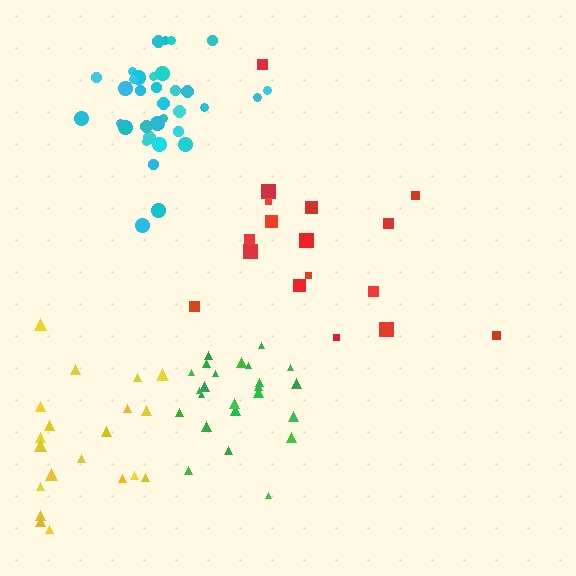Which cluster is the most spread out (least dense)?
Red.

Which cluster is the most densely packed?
Cyan.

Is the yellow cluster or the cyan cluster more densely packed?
Cyan.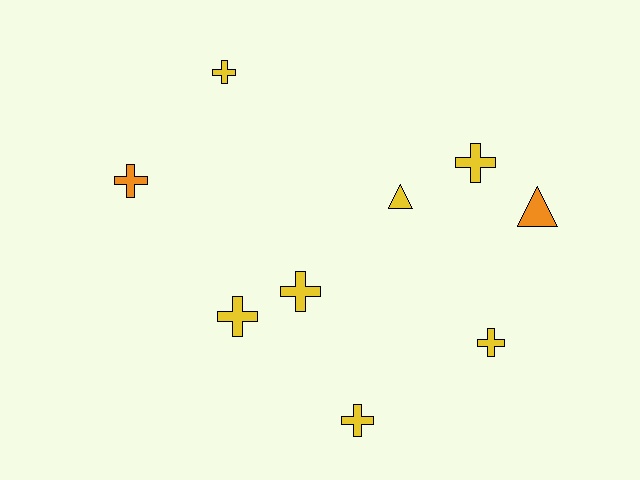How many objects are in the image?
There are 9 objects.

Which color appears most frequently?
Yellow, with 7 objects.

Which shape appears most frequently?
Cross, with 7 objects.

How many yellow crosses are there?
There are 6 yellow crosses.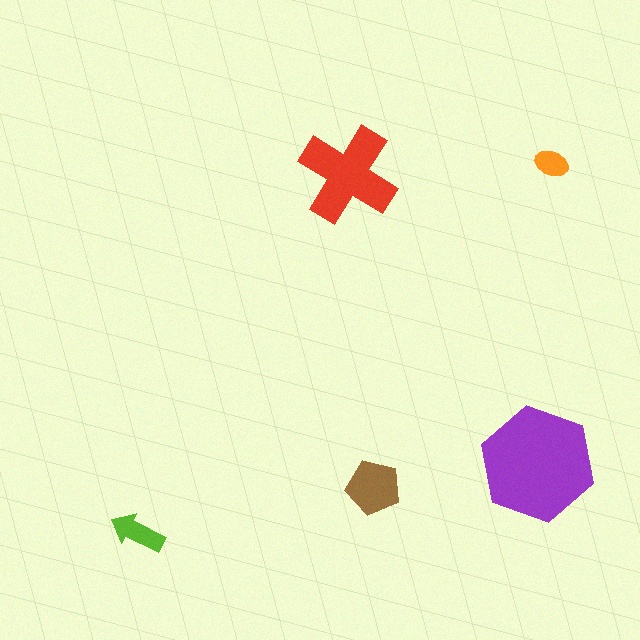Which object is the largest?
The purple hexagon.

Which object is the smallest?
The orange ellipse.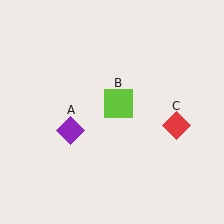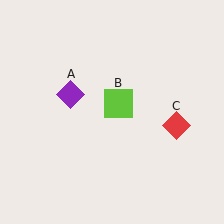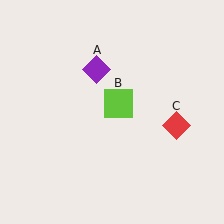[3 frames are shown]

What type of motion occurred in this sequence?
The purple diamond (object A) rotated clockwise around the center of the scene.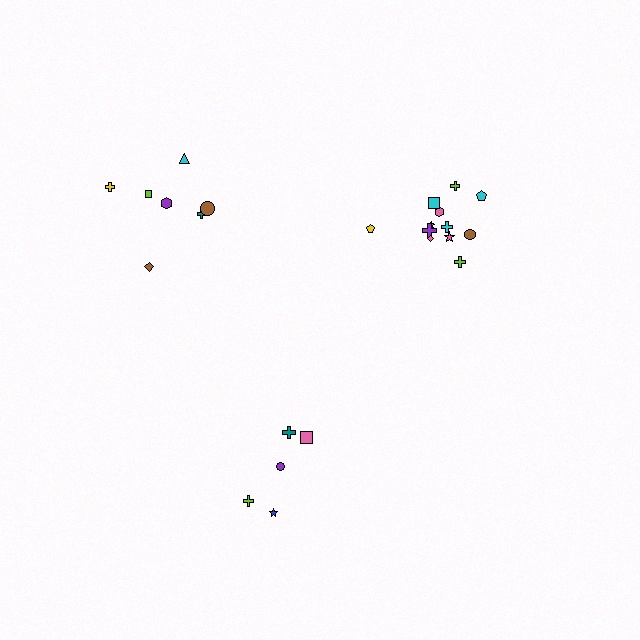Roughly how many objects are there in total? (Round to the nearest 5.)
Roughly 25 objects in total.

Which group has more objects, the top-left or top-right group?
The top-right group.